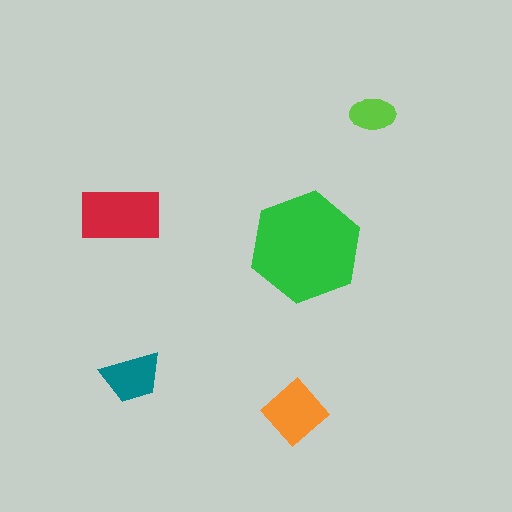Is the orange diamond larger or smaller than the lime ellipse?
Larger.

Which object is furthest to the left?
The red rectangle is leftmost.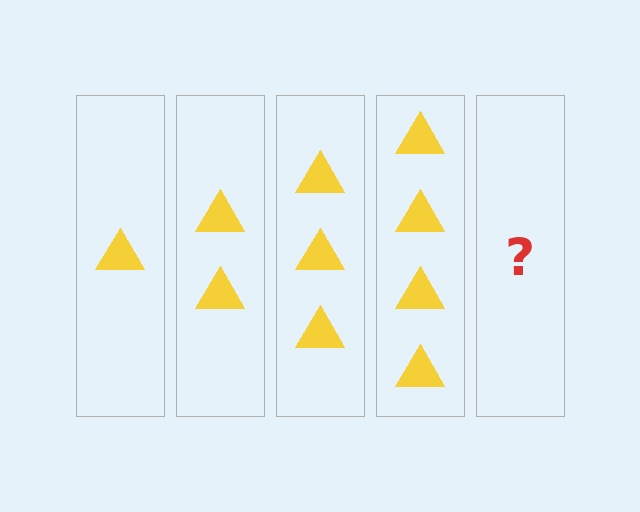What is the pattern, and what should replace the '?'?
The pattern is that each step adds one more triangle. The '?' should be 5 triangles.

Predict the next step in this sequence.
The next step is 5 triangles.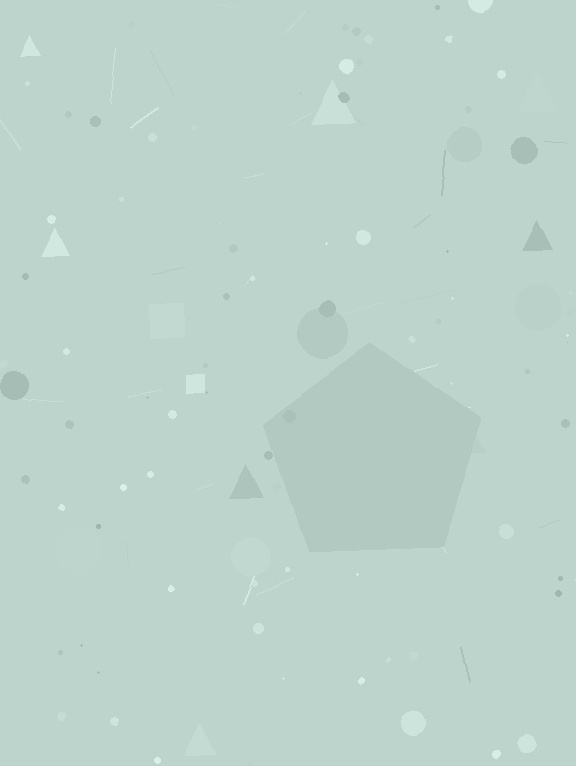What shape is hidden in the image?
A pentagon is hidden in the image.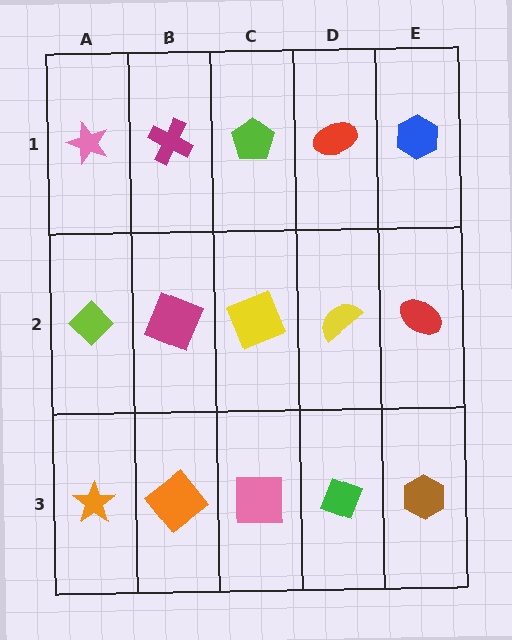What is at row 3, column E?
A brown hexagon.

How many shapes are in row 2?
5 shapes.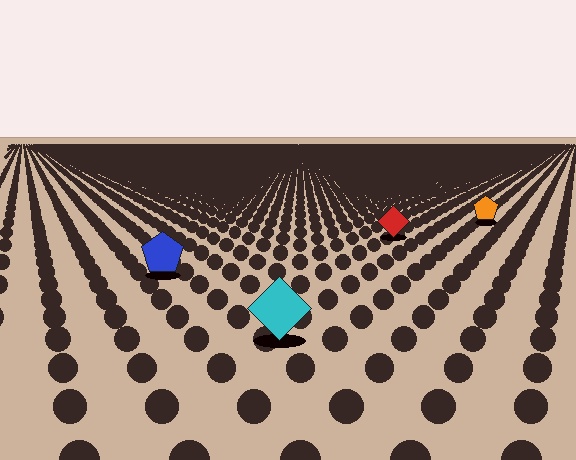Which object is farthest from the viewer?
The orange pentagon is farthest from the viewer. It appears smaller and the ground texture around it is denser.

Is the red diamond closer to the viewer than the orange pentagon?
Yes. The red diamond is closer — you can tell from the texture gradient: the ground texture is coarser near it.